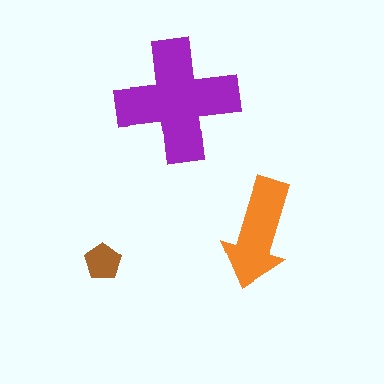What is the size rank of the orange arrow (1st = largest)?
2nd.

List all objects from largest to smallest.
The purple cross, the orange arrow, the brown pentagon.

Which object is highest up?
The purple cross is topmost.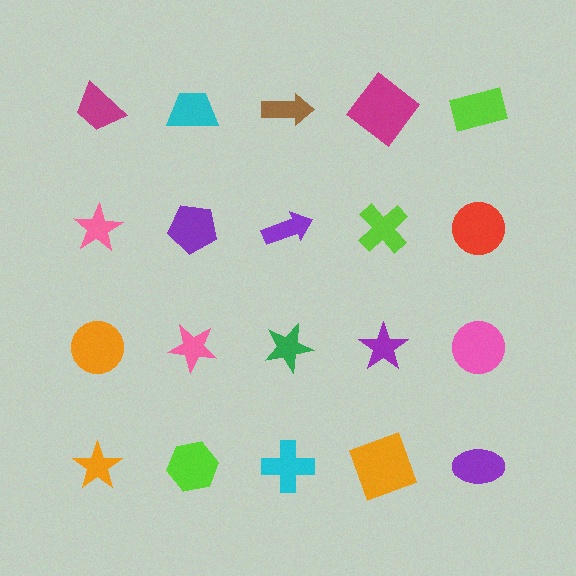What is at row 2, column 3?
A purple arrow.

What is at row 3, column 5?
A pink circle.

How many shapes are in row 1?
5 shapes.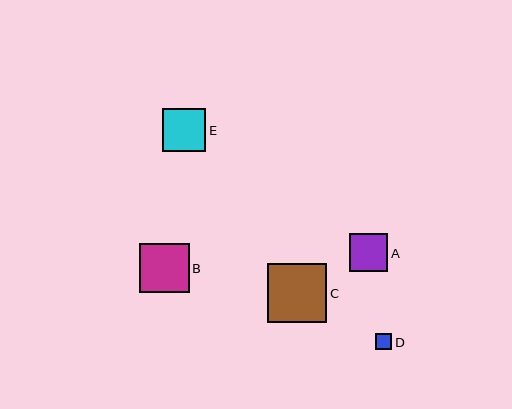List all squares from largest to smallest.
From largest to smallest: C, B, E, A, D.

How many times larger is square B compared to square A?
Square B is approximately 1.3 times the size of square A.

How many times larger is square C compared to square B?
Square C is approximately 1.2 times the size of square B.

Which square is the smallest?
Square D is the smallest with a size of approximately 16 pixels.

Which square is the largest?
Square C is the largest with a size of approximately 59 pixels.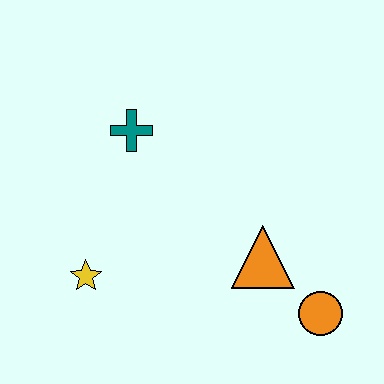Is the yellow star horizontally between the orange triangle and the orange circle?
No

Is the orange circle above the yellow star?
No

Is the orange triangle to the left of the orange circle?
Yes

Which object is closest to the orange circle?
The orange triangle is closest to the orange circle.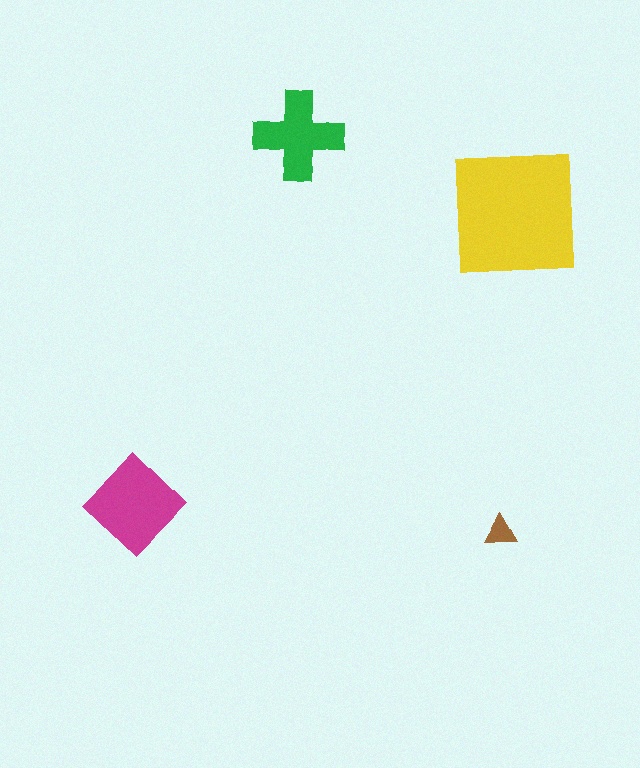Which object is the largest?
The yellow square.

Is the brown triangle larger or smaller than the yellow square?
Smaller.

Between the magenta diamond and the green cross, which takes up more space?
The magenta diamond.